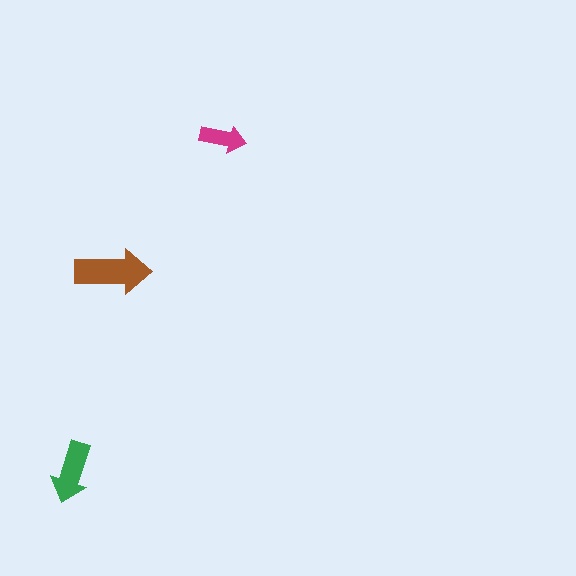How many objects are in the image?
There are 3 objects in the image.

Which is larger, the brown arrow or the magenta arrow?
The brown one.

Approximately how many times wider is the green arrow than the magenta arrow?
About 1.5 times wider.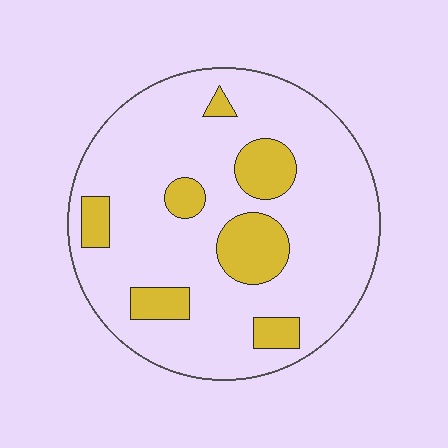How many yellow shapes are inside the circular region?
7.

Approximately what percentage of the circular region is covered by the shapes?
Approximately 20%.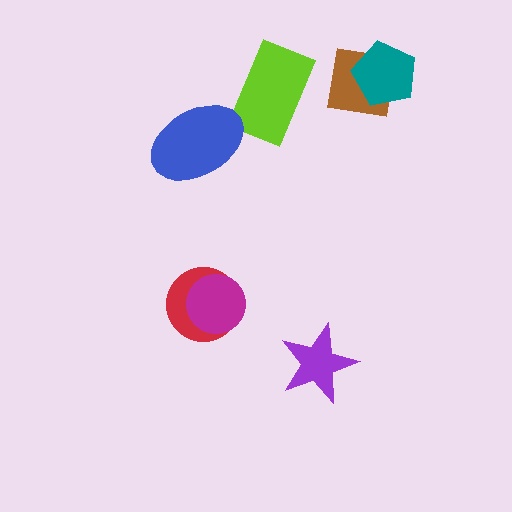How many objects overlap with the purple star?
0 objects overlap with the purple star.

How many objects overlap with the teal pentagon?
1 object overlaps with the teal pentagon.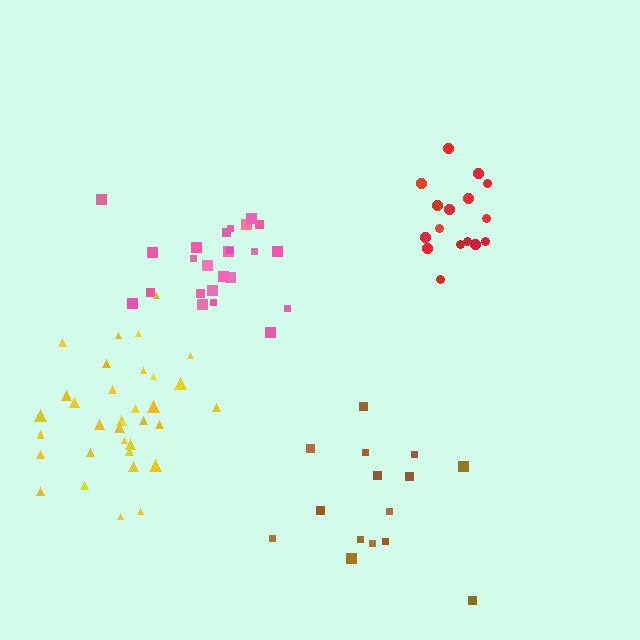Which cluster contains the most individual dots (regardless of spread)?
Yellow (34).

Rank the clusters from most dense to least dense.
pink, red, yellow, brown.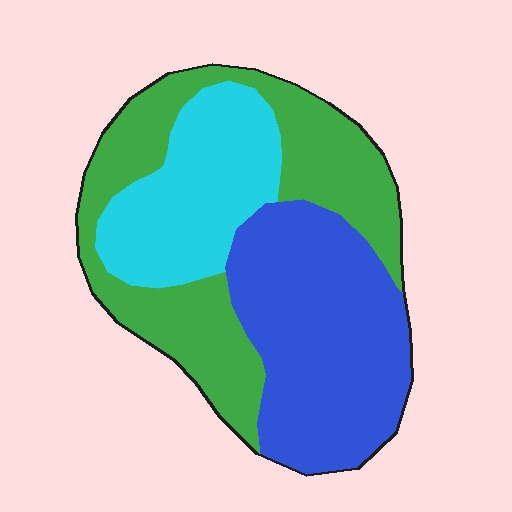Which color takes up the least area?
Cyan, at roughly 25%.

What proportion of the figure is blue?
Blue takes up about three eighths (3/8) of the figure.